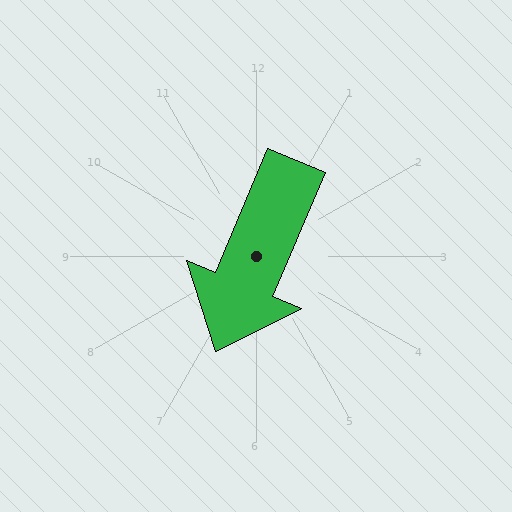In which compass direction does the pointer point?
Southwest.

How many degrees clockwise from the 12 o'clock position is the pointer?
Approximately 203 degrees.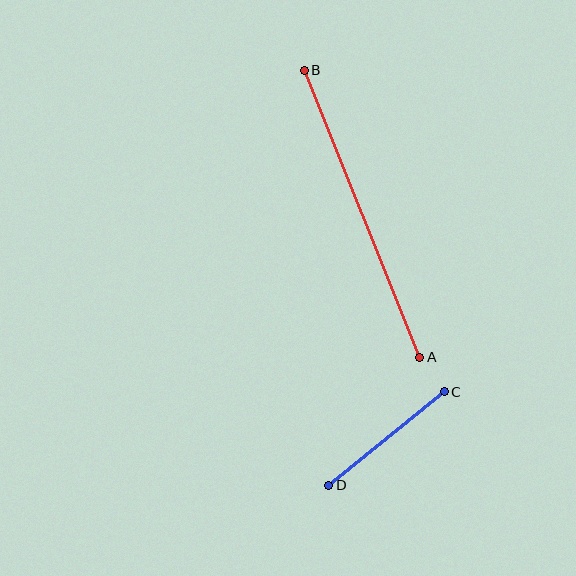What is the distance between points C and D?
The distance is approximately 149 pixels.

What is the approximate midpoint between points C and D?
The midpoint is at approximately (387, 439) pixels.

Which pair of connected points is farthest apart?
Points A and B are farthest apart.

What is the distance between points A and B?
The distance is approximately 309 pixels.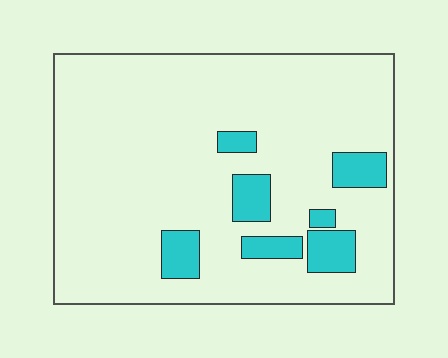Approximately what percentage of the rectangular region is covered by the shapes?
Approximately 10%.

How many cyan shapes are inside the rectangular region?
7.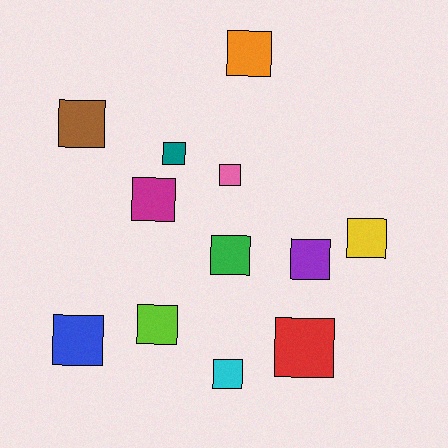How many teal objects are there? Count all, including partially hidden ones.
There is 1 teal object.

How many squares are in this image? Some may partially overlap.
There are 12 squares.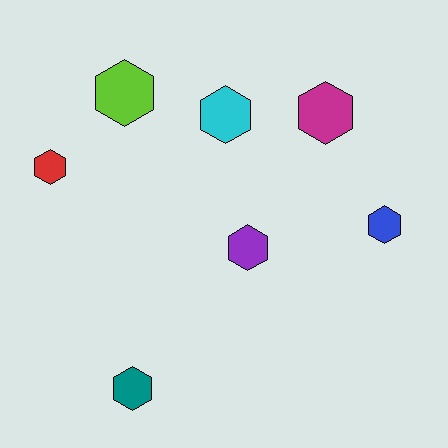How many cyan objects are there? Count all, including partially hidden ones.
There is 1 cyan object.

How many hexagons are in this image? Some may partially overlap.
There are 7 hexagons.